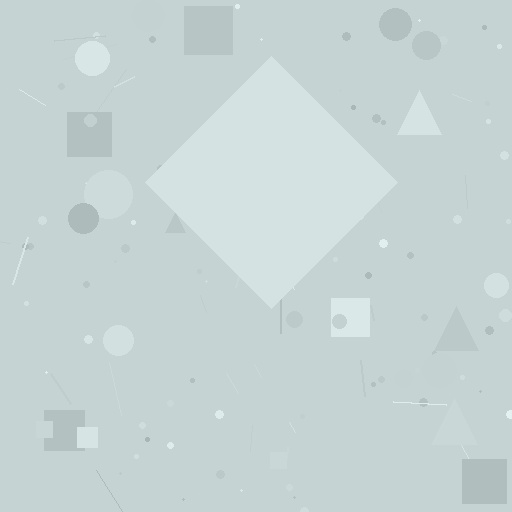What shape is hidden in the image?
A diamond is hidden in the image.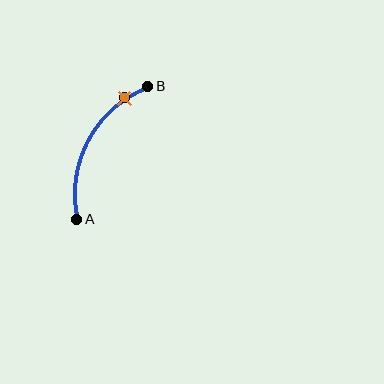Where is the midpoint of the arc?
The arc midpoint is the point on the curve farthest from the straight line joining A and B. It sits to the left of that line.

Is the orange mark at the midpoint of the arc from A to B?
No. The orange mark lies on the arc but is closer to endpoint B. The arc midpoint would be at the point on the curve equidistant along the arc from both A and B.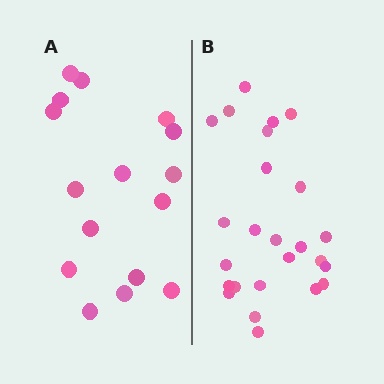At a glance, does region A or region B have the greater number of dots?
Region B (the right region) has more dots.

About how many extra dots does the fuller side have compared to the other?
Region B has roughly 8 or so more dots than region A.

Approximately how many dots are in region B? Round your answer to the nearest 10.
About 20 dots. (The exact count is 25, which rounds to 20.)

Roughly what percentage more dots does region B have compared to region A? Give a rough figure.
About 55% more.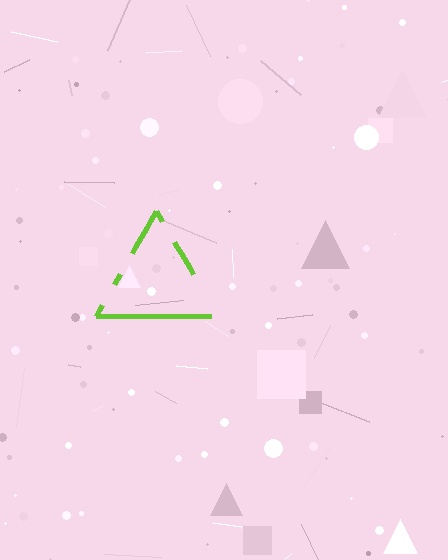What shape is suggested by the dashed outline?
The dashed outline suggests a triangle.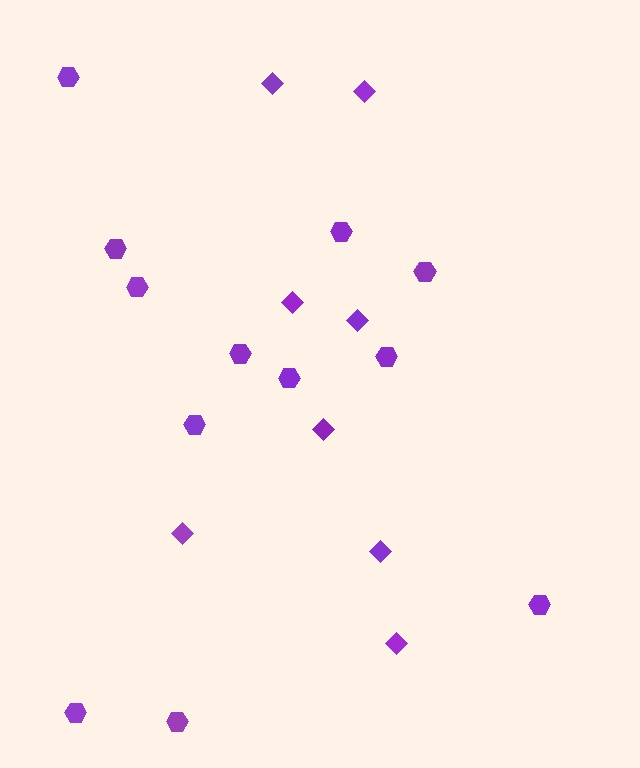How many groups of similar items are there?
There are 2 groups: one group of hexagons (12) and one group of diamonds (8).